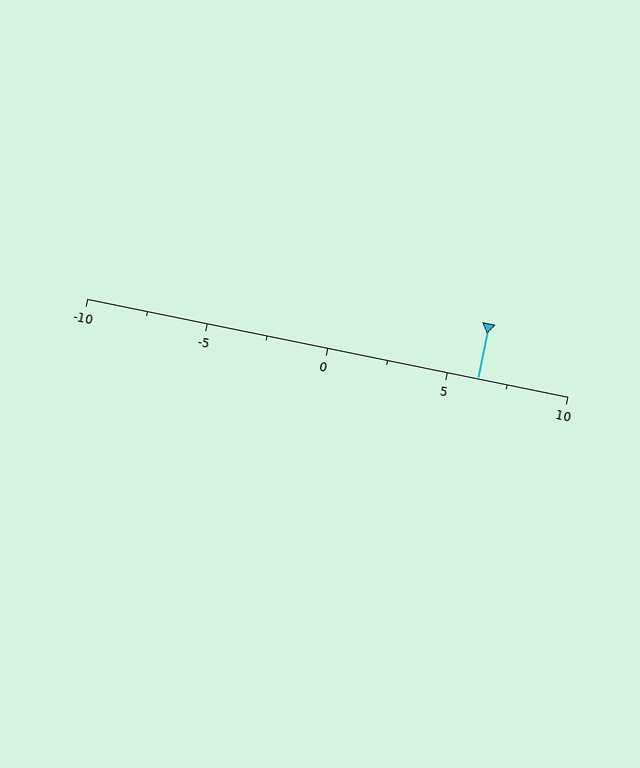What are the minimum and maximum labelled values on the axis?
The axis runs from -10 to 10.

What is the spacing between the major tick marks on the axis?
The major ticks are spaced 5 apart.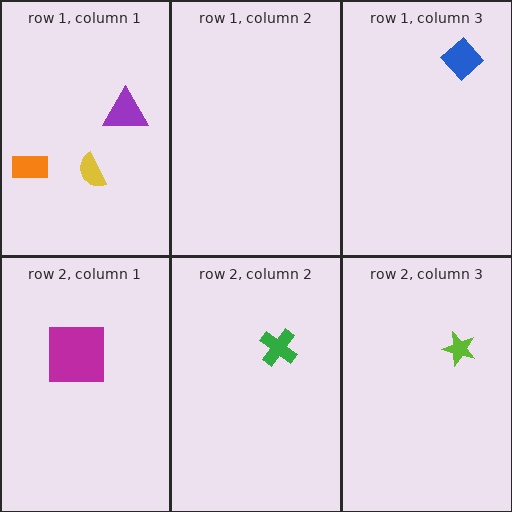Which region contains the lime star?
The row 2, column 3 region.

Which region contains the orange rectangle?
The row 1, column 1 region.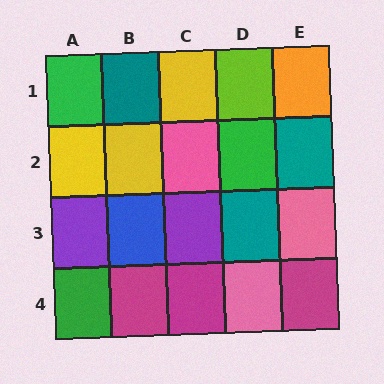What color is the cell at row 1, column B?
Teal.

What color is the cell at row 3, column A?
Purple.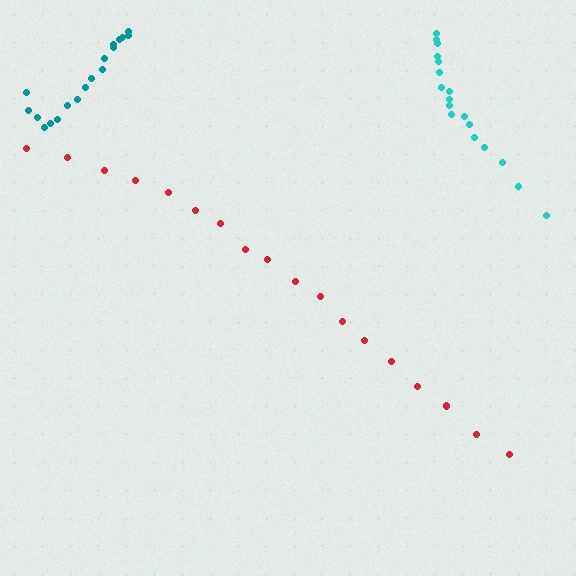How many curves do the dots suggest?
There are 3 distinct paths.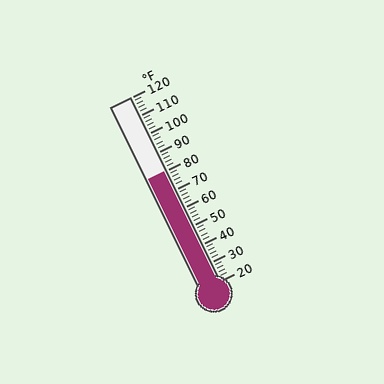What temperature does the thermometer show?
The thermometer shows approximately 80°F.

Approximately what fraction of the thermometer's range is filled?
The thermometer is filled to approximately 60% of its range.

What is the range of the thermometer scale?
The thermometer scale ranges from 20°F to 120°F.